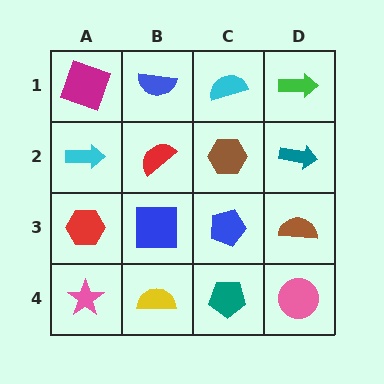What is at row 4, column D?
A pink circle.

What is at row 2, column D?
A teal arrow.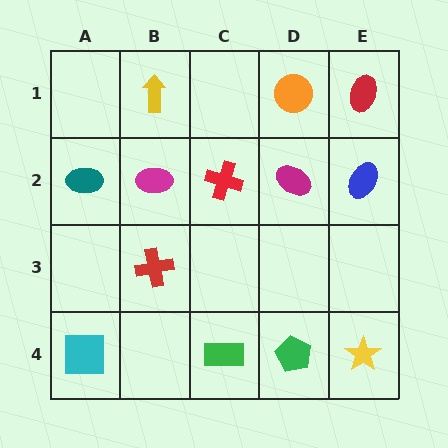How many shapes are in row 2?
5 shapes.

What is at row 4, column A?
A cyan square.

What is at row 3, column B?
A red cross.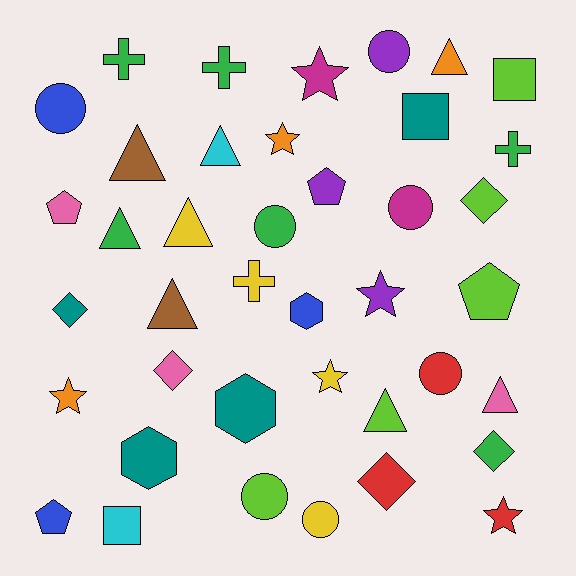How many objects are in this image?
There are 40 objects.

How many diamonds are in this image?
There are 5 diamonds.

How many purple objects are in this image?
There are 3 purple objects.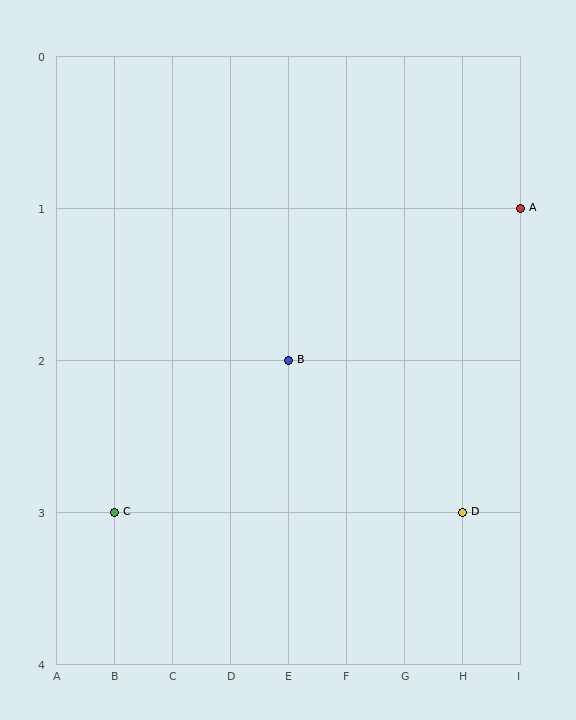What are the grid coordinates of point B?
Point B is at grid coordinates (E, 2).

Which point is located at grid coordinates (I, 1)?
Point A is at (I, 1).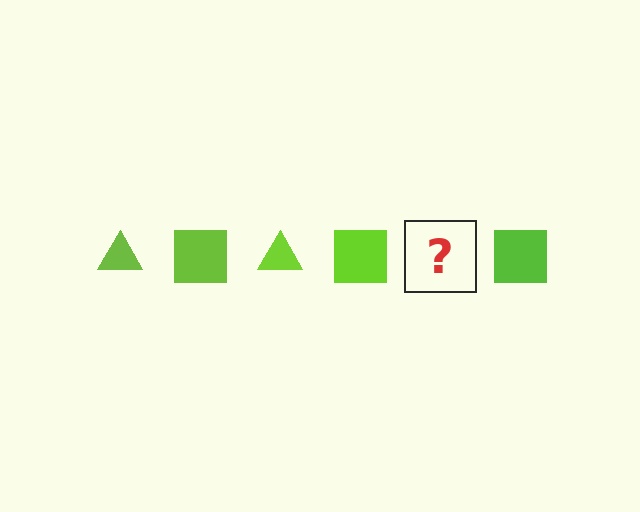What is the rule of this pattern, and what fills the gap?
The rule is that the pattern cycles through triangle, square shapes in lime. The gap should be filled with a lime triangle.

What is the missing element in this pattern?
The missing element is a lime triangle.